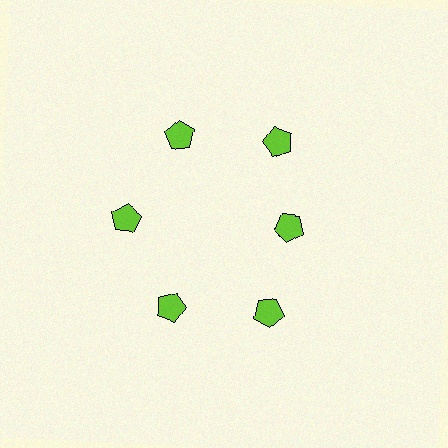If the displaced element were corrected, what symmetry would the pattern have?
It would have 6-fold rotational symmetry — the pattern would map onto itself every 60 degrees.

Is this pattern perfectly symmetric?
No. The 6 lime pentagons are arranged in a ring, but one element near the 3 o'clock position is pulled inward toward the center, breaking the 6-fold rotational symmetry.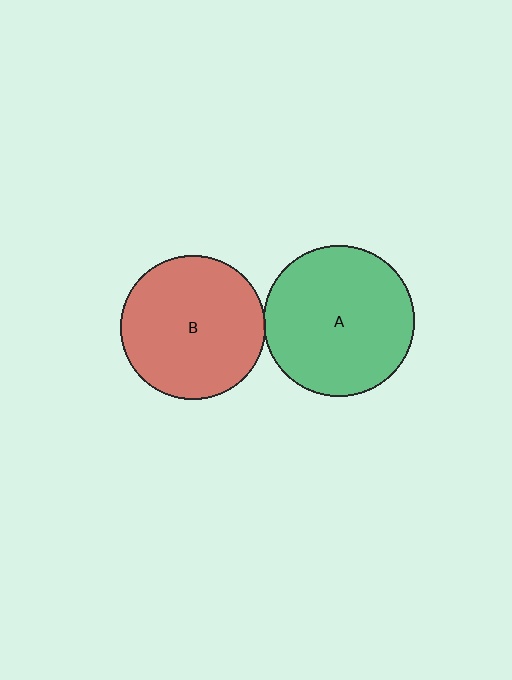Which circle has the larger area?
Circle A (green).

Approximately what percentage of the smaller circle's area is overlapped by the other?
Approximately 5%.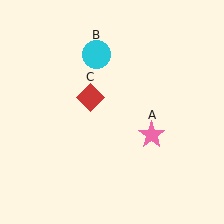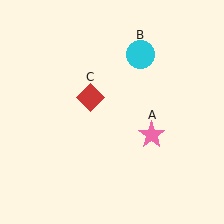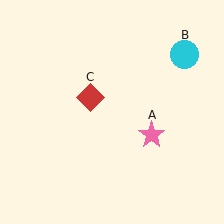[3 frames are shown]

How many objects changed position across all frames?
1 object changed position: cyan circle (object B).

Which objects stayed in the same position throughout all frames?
Pink star (object A) and red diamond (object C) remained stationary.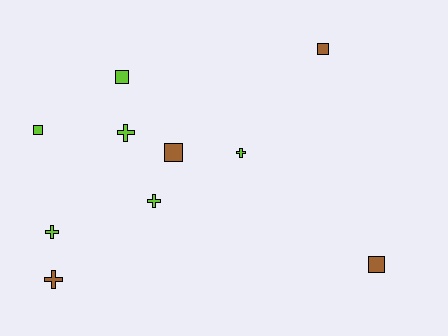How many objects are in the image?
There are 10 objects.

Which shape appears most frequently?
Square, with 5 objects.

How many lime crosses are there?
There are 4 lime crosses.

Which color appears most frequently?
Lime, with 6 objects.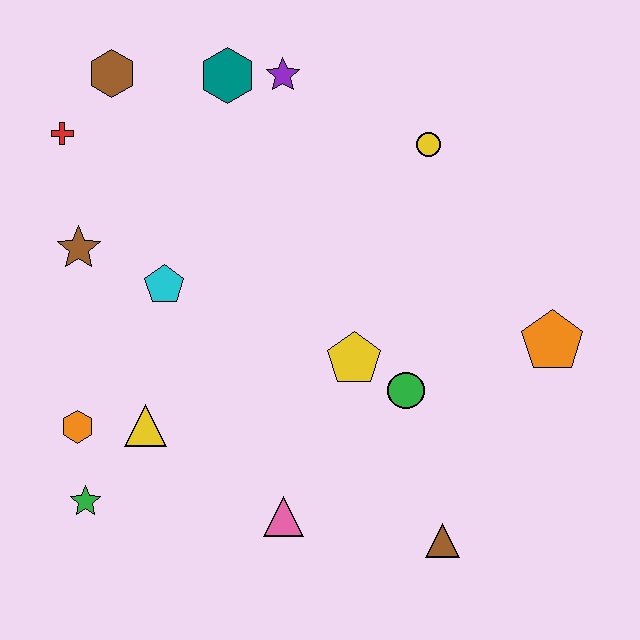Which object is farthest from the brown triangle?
The brown hexagon is farthest from the brown triangle.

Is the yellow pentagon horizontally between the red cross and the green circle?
Yes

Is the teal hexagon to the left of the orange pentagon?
Yes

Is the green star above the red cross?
No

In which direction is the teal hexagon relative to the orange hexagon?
The teal hexagon is above the orange hexagon.